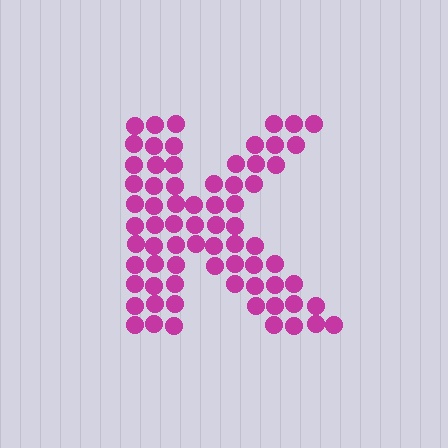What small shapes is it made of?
It is made of small circles.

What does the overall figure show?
The overall figure shows the letter K.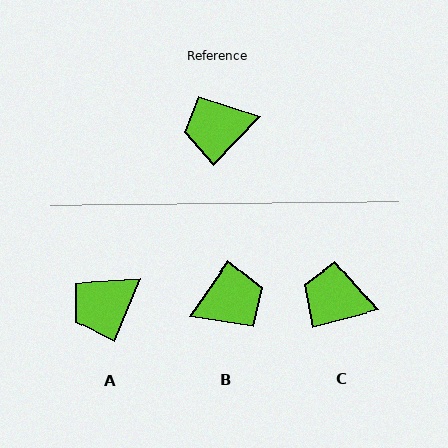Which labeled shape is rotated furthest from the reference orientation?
B, about 170 degrees away.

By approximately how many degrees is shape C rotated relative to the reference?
Approximately 31 degrees clockwise.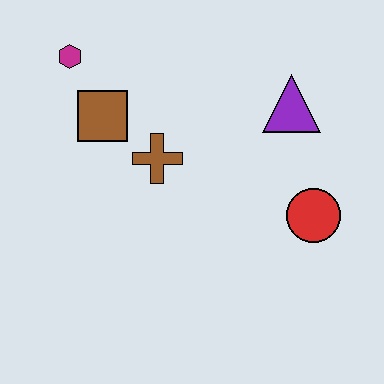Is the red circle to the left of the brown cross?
No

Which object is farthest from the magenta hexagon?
The red circle is farthest from the magenta hexagon.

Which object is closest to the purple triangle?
The red circle is closest to the purple triangle.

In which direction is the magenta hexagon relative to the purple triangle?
The magenta hexagon is to the left of the purple triangle.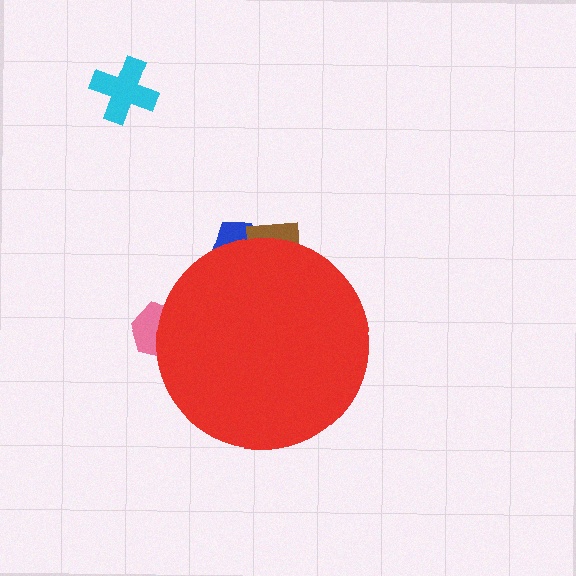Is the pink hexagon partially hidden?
Yes, the pink hexagon is partially hidden behind the red circle.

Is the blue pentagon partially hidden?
Yes, the blue pentagon is partially hidden behind the red circle.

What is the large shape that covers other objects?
A red circle.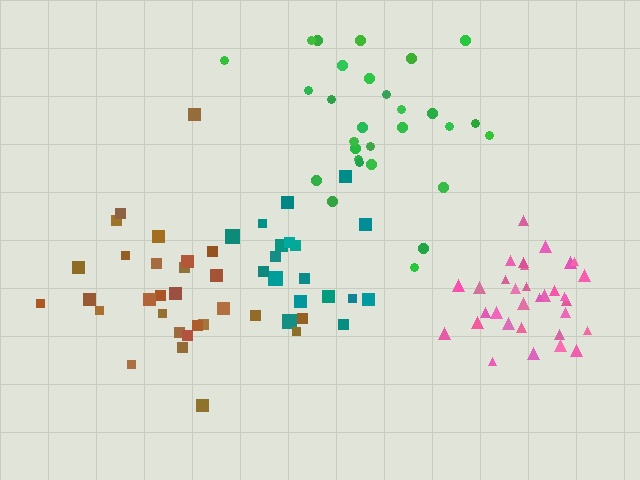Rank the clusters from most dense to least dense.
pink, teal, green, brown.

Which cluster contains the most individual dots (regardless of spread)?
Pink (33).